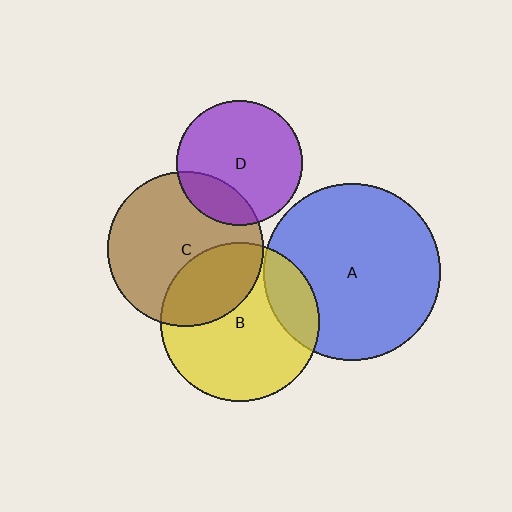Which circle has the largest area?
Circle A (blue).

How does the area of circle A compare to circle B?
Approximately 1.2 times.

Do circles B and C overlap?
Yes.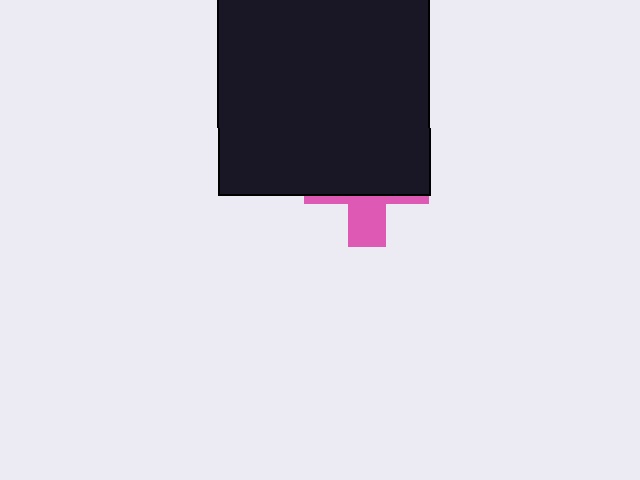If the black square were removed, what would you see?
You would see the complete pink cross.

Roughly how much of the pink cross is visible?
A small part of it is visible (roughly 33%).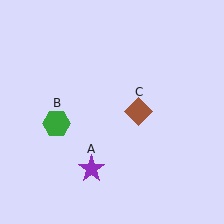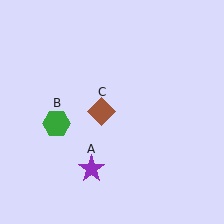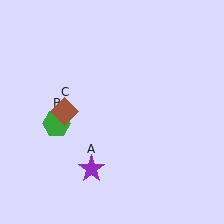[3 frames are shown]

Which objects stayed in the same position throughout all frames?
Purple star (object A) and green hexagon (object B) remained stationary.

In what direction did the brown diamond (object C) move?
The brown diamond (object C) moved left.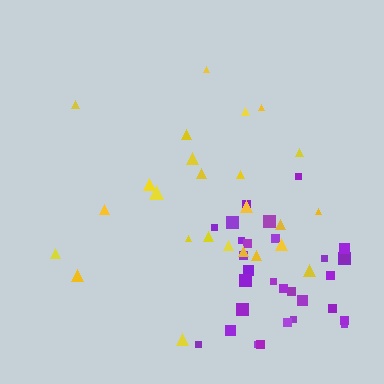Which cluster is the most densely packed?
Purple.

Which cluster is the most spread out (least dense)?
Yellow.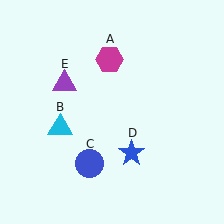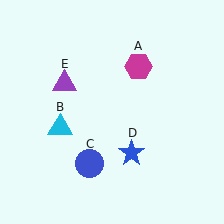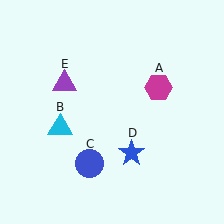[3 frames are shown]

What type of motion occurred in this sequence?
The magenta hexagon (object A) rotated clockwise around the center of the scene.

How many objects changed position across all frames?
1 object changed position: magenta hexagon (object A).